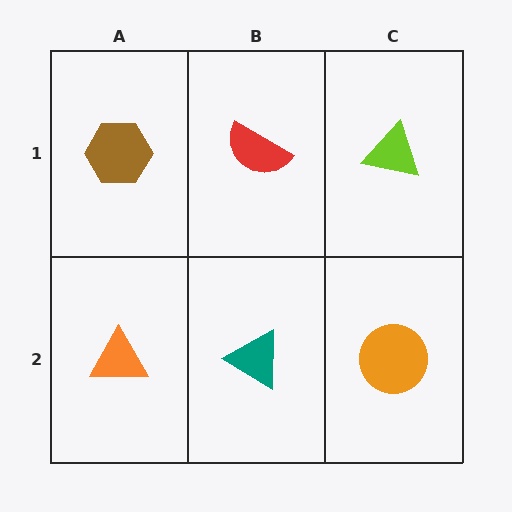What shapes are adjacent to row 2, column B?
A red semicircle (row 1, column B), an orange triangle (row 2, column A), an orange circle (row 2, column C).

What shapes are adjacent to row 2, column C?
A lime triangle (row 1, column C), a teal triangle (row 2, column B).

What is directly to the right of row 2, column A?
A teal triangle.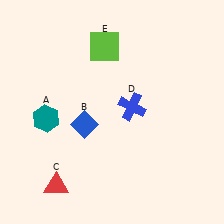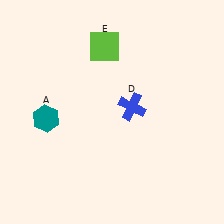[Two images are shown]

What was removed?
The red triangle (C), the blue diamond (B) were removed in Image 2.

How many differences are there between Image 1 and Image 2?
There are 2 differences between the two images.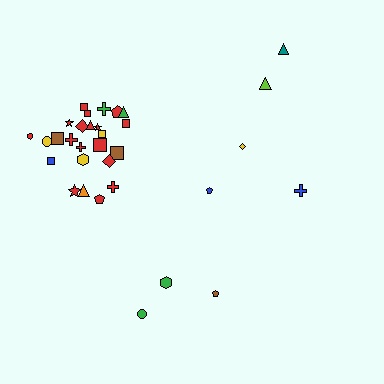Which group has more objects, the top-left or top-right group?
The top-left group.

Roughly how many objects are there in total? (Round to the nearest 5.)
Roughly 35 objects in total.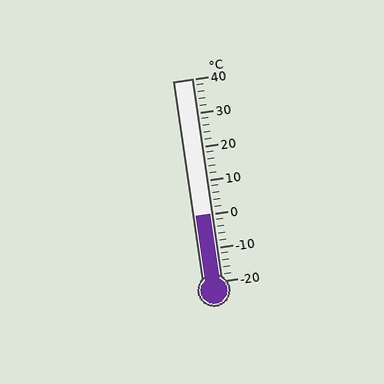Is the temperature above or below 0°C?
The temperature is at 0°C.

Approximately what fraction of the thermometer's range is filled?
The thermometer is filled to approximately 35% of its range.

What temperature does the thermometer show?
The thermometer shows approximately 0°C.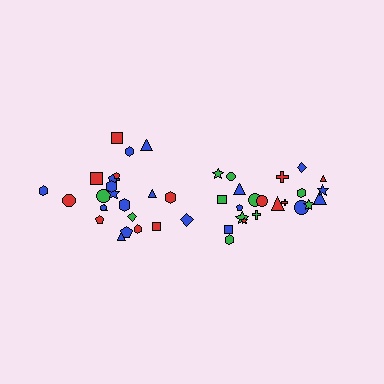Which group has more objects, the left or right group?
The left group.